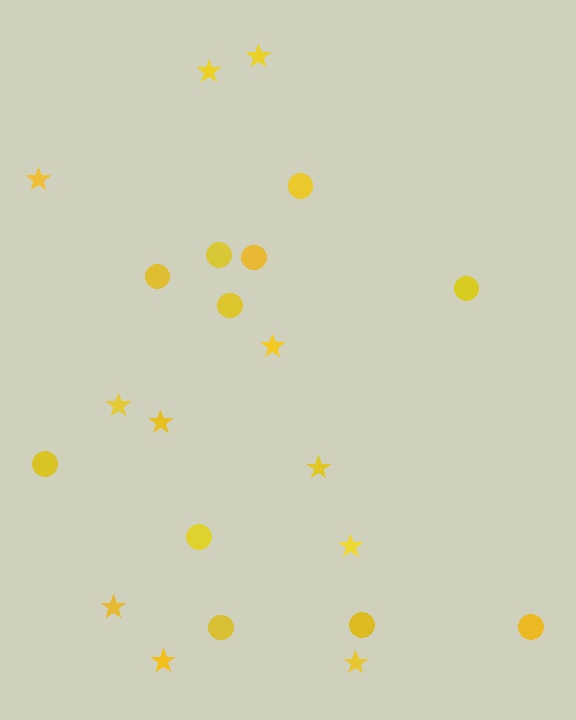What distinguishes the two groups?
There are 2 groups: one group of stars (11) and one group of circles (11).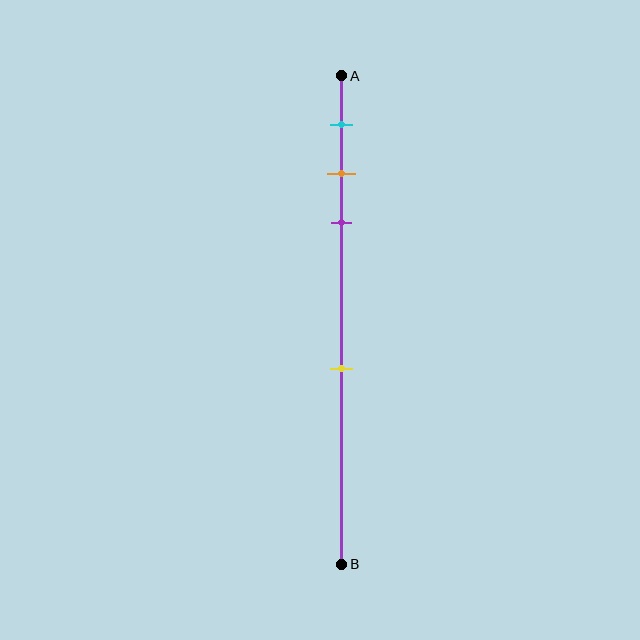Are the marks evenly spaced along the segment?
No, the marks are not evenly spaced.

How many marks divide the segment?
There are 4 marks dividing the segment.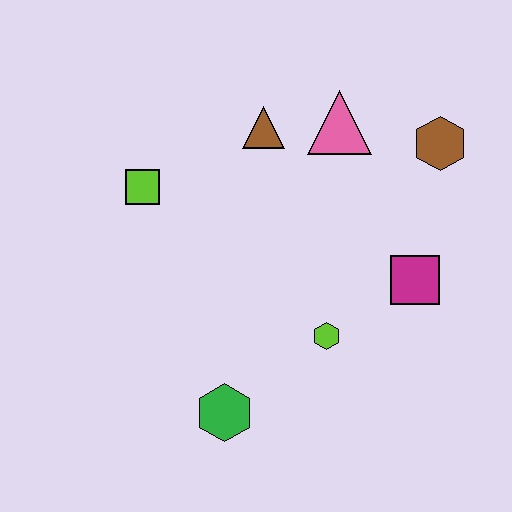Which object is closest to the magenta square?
The lime hexagon is closest to the magenta square.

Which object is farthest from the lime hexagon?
The lime square is farthest from the lime hexagon.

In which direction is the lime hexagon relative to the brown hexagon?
The lime hexagon is below the brown hexagon.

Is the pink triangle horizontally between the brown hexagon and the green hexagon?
Yes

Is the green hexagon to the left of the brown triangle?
Yes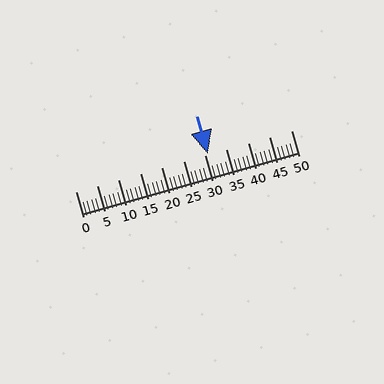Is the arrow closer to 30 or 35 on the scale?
The arrow is closer to 30.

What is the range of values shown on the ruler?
The ruler shows values from 0 to 50.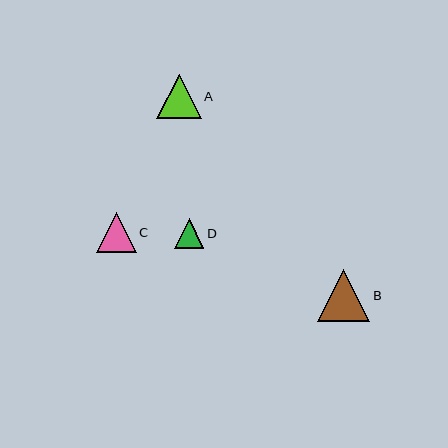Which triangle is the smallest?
Triangle D is the smallest with a size of approximately 30 pixels.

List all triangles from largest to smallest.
From largest to smallest: B, A, C, D.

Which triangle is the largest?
Triangle B is the largest with a size of approximately 52 pixels.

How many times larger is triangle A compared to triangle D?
Triangle A is approximately 1.5 times the size of triangle D.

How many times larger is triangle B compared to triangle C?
Triangle B is approximately 1.3 times the size of triangle C.